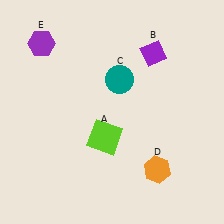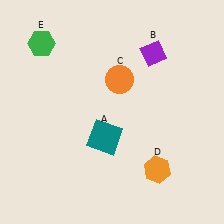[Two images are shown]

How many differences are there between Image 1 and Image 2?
There are 3 differences between the two images.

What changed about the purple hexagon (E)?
In Image 1, E is purple. In Image 2, it changed to green.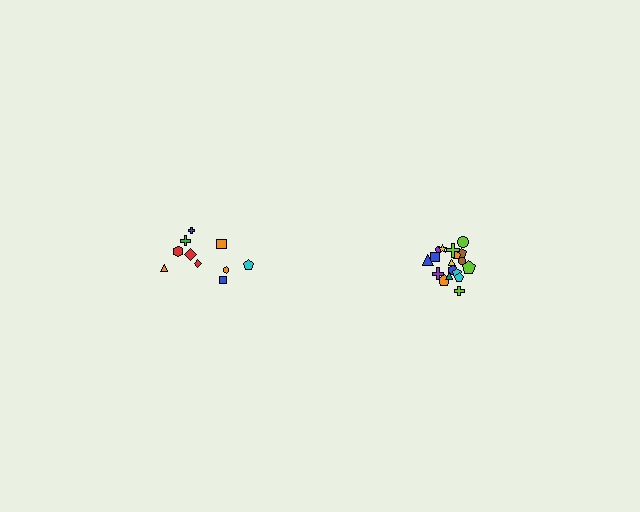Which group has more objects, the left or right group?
The right group.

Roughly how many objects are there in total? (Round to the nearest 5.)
Roughly 30 objects in total.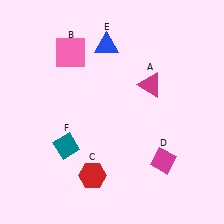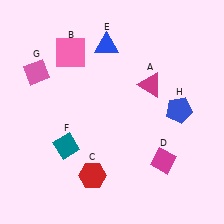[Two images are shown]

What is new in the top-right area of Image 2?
A blue pentagon (H) was added in the top-right area of Image 2.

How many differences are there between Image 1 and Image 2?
There are 2 differences between the two images.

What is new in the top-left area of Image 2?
A pink diamond (G) was added in the top-left area of Image 2.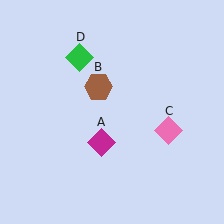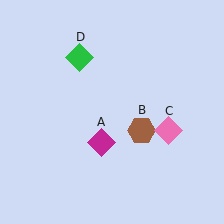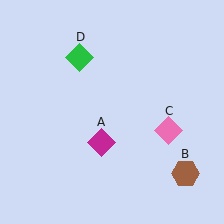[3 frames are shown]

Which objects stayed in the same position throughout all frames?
Magenta diamond (object A) and pink diamond (object C) and green diamond (object D) remained stationary.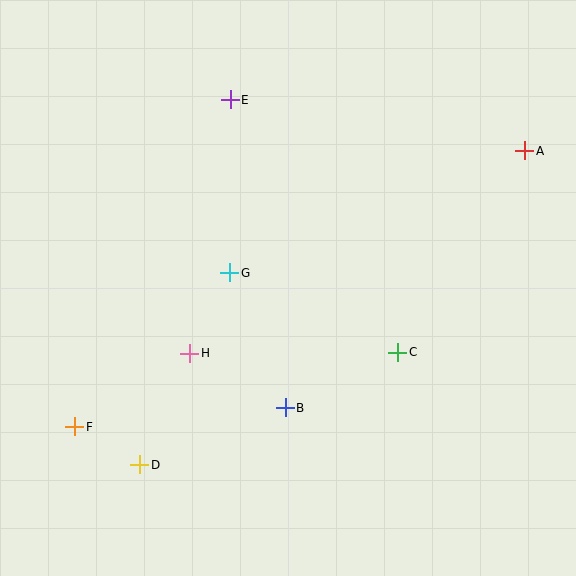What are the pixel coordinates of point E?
Point E is at (230, 100).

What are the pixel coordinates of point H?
Point H is at (190, 353).